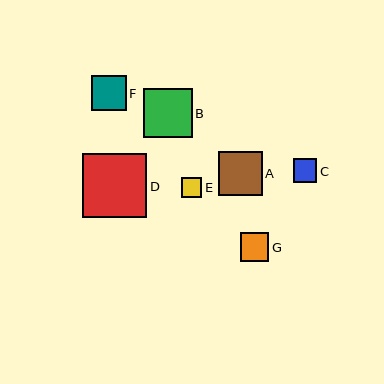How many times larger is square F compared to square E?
Square F is approximately 1.7 times the size of square E.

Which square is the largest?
Square D is the largest with a size of approximately 64 pixels.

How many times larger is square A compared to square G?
Square A is approximately 1.6 times the size of square G.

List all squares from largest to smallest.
From largest to smallest: D, B, A, F, G, C, E.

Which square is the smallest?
Square E is the smallest with a size of approximately 20 pixels.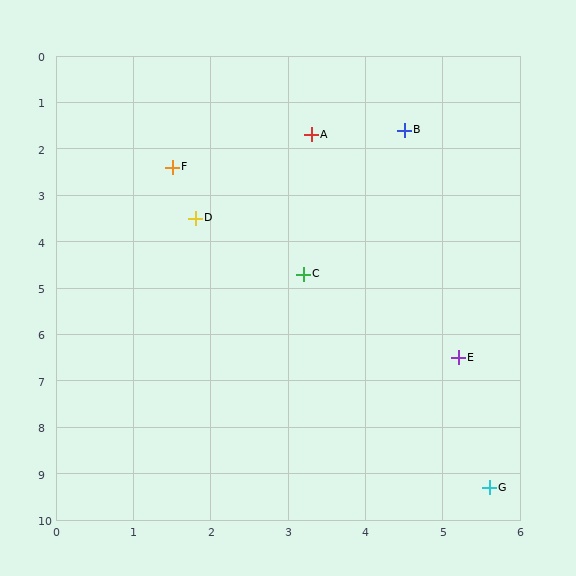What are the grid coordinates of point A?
Point A is at approximately (3.3, 1.7).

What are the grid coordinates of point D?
Point D is at approximately (1.8, 3.5).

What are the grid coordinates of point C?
Point C is at approximately (3.2, 4.7).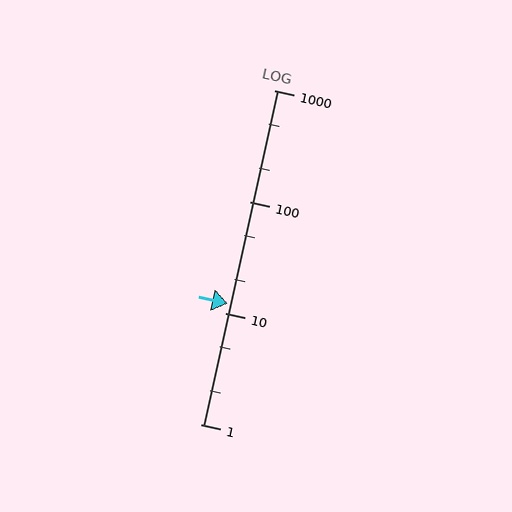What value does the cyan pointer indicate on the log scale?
The pointer indicates approximately 12.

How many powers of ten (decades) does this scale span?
The scale spans 3 decades, from 1 to 1000.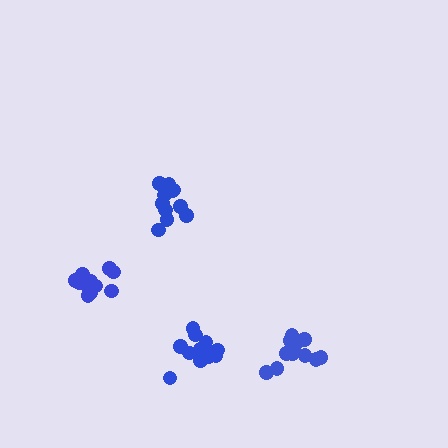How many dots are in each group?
Group 1: 11 dots, Group 2: 12 dots, Group 3: 11 dots, Group 4: 15 dots (49 total).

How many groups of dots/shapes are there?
There are 4 groups.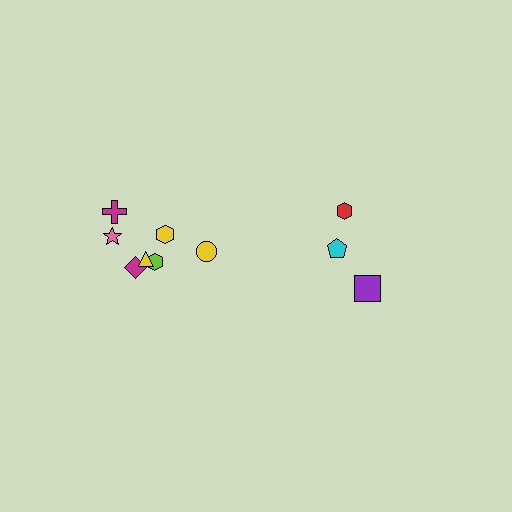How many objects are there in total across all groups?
There are 10 objects.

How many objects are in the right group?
There are 3 objects.